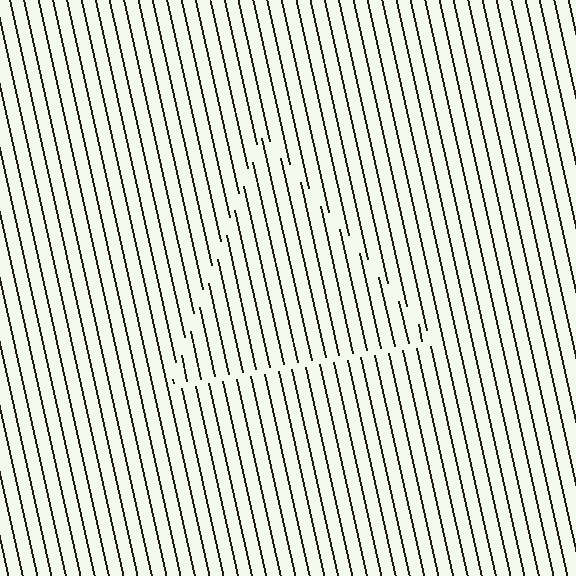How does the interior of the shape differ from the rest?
The interior of the shape contains the same grating, shifted by half a period — the contour is defined by the phase discontinuity where line-ends from the inner and outer gratings abut.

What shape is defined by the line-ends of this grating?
An illusory triangle. The interior of the shape contains the same grating, shifted by half a period — the contour is defined by the phase discontinuity where line-ends from the inner and outer gratings abut.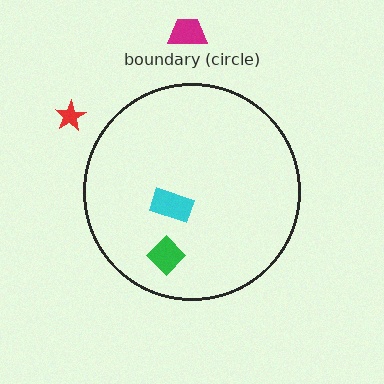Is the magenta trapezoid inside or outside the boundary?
Outside.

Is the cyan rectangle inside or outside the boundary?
Inside.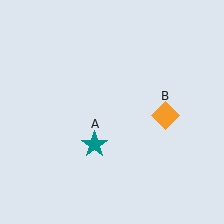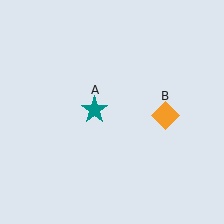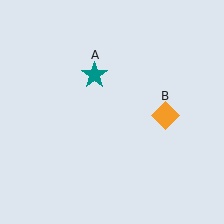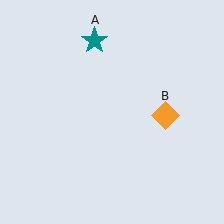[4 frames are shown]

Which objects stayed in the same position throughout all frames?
Orange diamond (object B) remained stationary.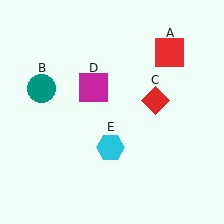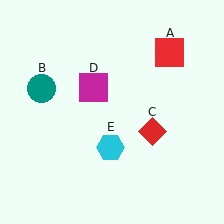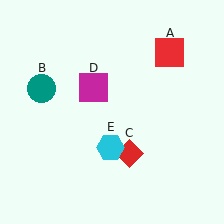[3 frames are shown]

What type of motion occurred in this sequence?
The red diamond (object C) rotated clockwise around the center of the scene.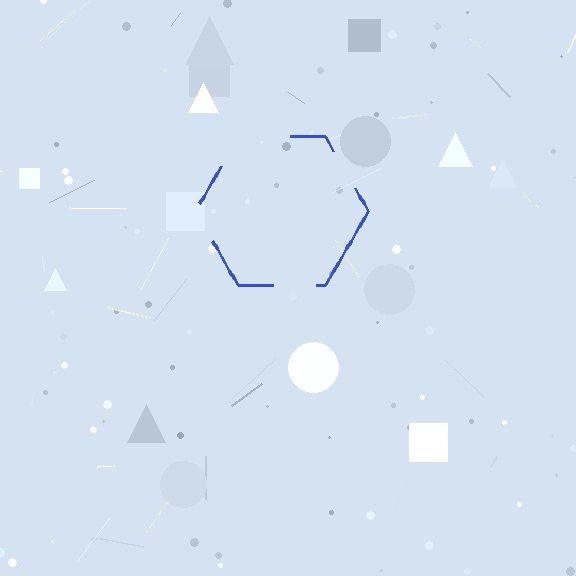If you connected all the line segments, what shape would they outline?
They would outline a hexagon.